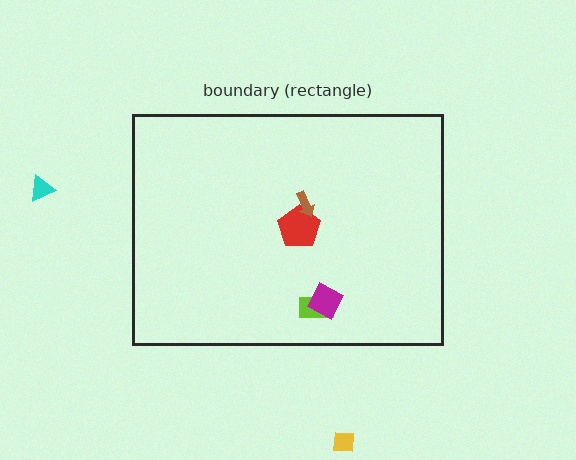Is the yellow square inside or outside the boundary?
Outside.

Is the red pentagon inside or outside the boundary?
Inside.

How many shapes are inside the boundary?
4 inside, 2 outside.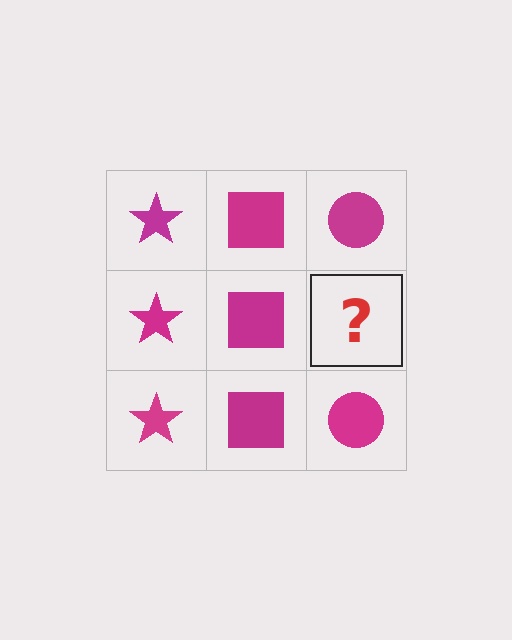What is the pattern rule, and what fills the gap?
The rule is that each column has a consistent shape. The gap should be filled with a magenta circle.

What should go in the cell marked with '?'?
The missing cell should contain a magenta circle.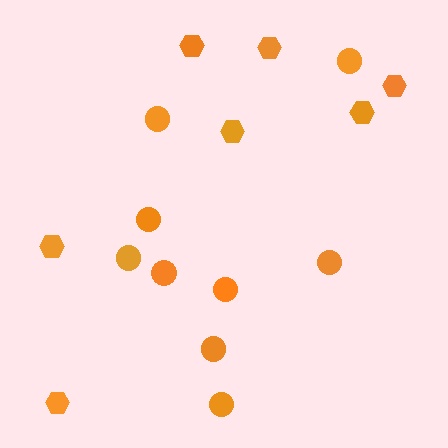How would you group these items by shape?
There are 2 groups: one group of circles (9) and one group of hexagons (7).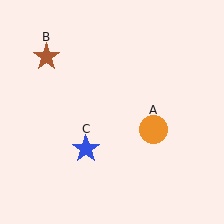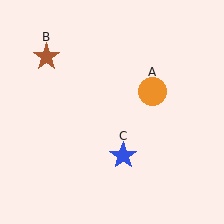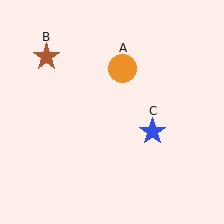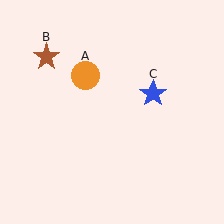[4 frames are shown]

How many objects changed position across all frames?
2 objects changed position: orange circle (object A), blue star (object C).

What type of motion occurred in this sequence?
The orange circle (object A), blue star (object C) rotated counterclockwise around the center of the scene.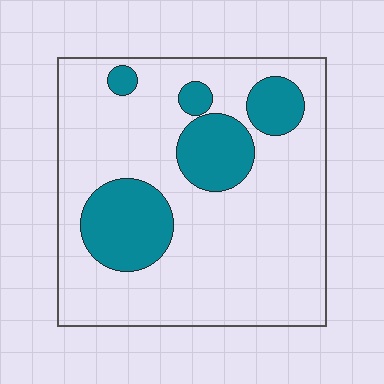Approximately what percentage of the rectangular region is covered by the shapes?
Approximately 20%.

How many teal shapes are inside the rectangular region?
5.